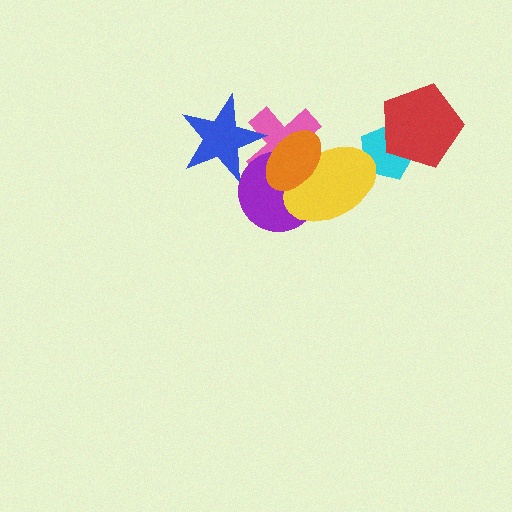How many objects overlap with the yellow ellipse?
4 objects overlap with the yellow ellipse.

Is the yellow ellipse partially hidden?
Yes, it is partially covered by another shape.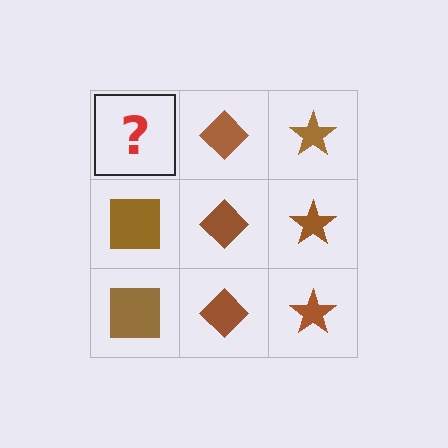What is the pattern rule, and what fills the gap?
The rule is that each column has a consistent shape. The gap should be filled with a brown square.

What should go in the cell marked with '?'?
The missing cell should contain a brown square.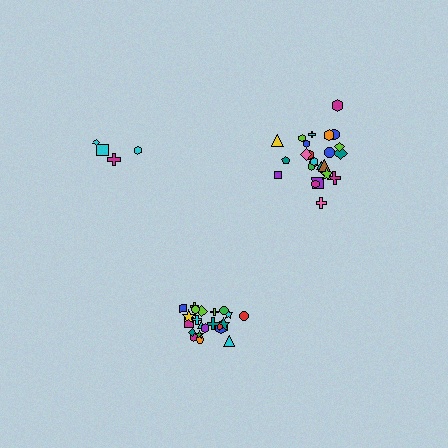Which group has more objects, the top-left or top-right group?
The top-right group.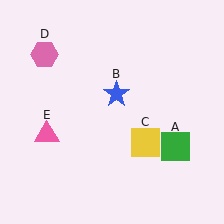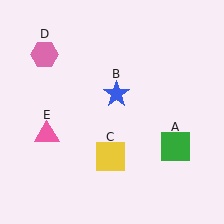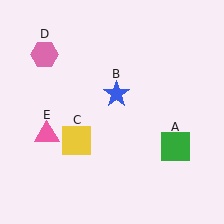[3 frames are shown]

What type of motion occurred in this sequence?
The yellow square (object C) rotated clockwise around the center of the scene.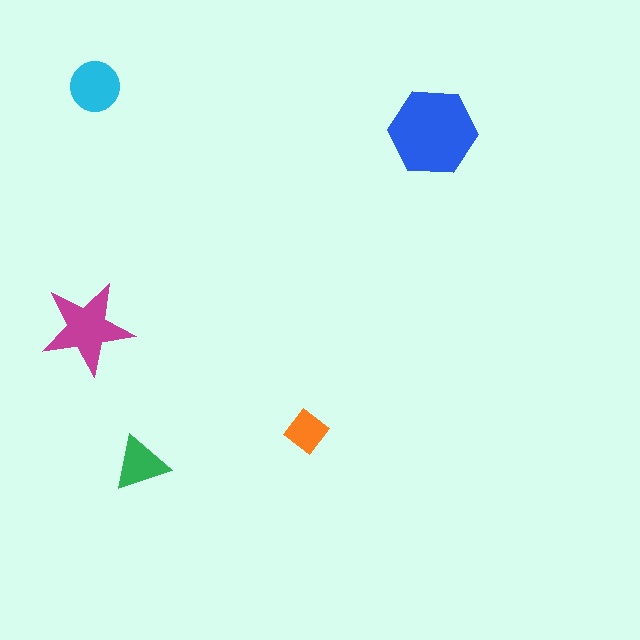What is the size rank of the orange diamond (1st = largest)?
5th.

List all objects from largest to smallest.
The blue hexagon, the magenta star, the cyan circle, the green triangle, the orange diamond.